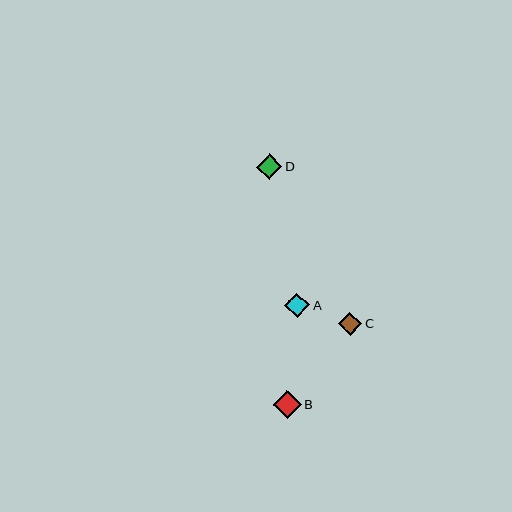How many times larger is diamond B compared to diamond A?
Diamond B is approximately 1.1 times the size of diamond A.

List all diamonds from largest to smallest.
From largest to smallest: B, D, A, C.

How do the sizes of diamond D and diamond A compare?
Diamond D and diamond A are approximately the same size.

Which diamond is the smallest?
Diamond C is the smallest with a size of approximately 23 pixels.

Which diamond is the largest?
Diamond B is the largest with a size of approximately 28 pixels.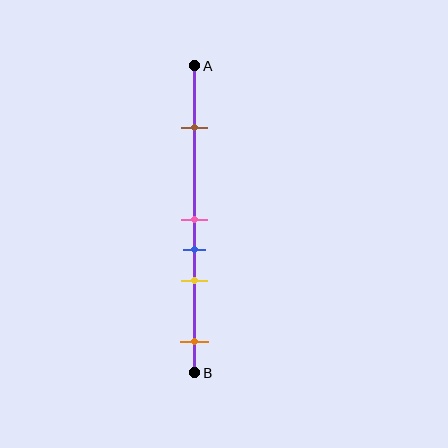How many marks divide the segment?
There are 5 marks dividing the segment.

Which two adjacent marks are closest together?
The pink and blue marks are the closest adjacent pair.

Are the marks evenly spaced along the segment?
No, the marks are not evenly spaced.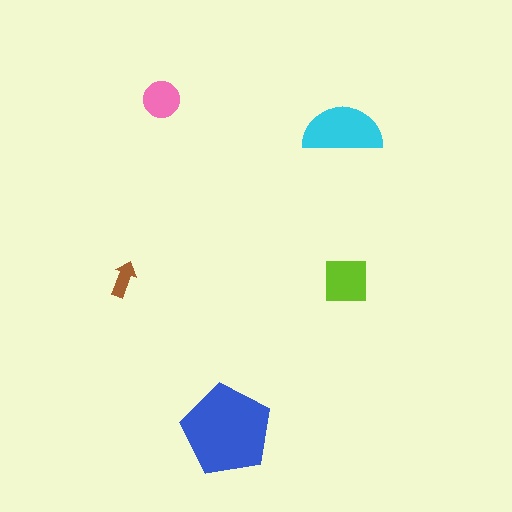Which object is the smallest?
The brown arrow.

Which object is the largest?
The blue pentagon.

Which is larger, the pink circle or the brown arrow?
The pink circle.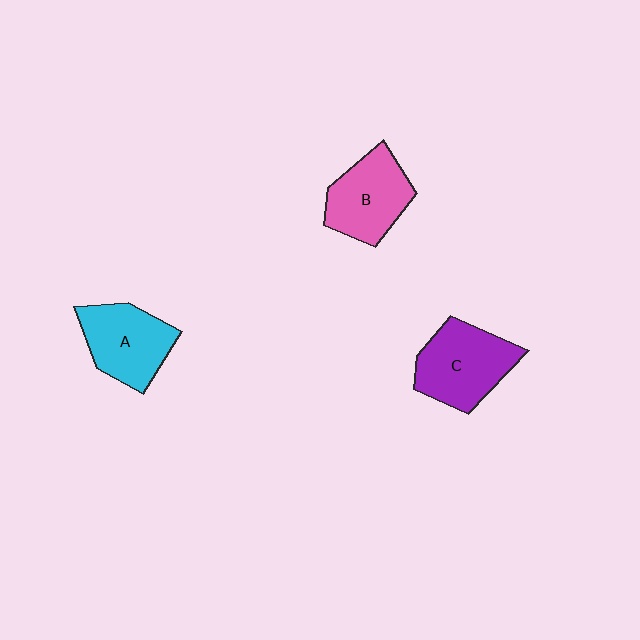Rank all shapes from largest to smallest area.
From largest to smallest: C (purple), A (cyan), B (pink).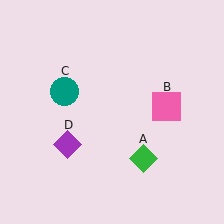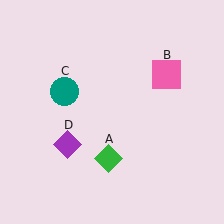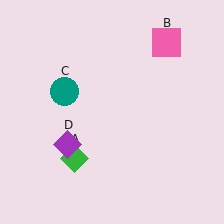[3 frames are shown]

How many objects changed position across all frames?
2 objects changed position: green diamond (object A), pink square (object B).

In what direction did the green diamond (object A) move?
The green diamond (object A) moved left.